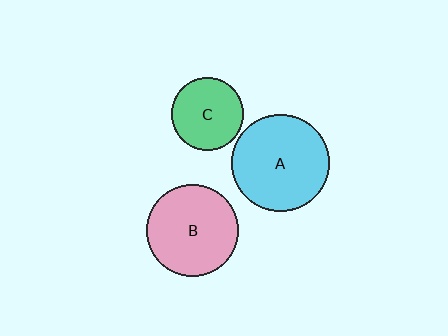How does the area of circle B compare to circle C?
Approximately 1.6 times.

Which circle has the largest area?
Circle A (cyan).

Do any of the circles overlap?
No, none of the circles overlap.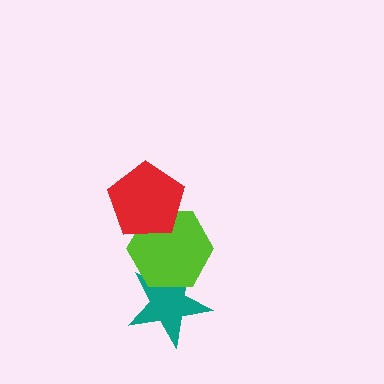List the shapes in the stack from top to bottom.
From top to bottom: the red pentagon, the lime hexagon, the teal star.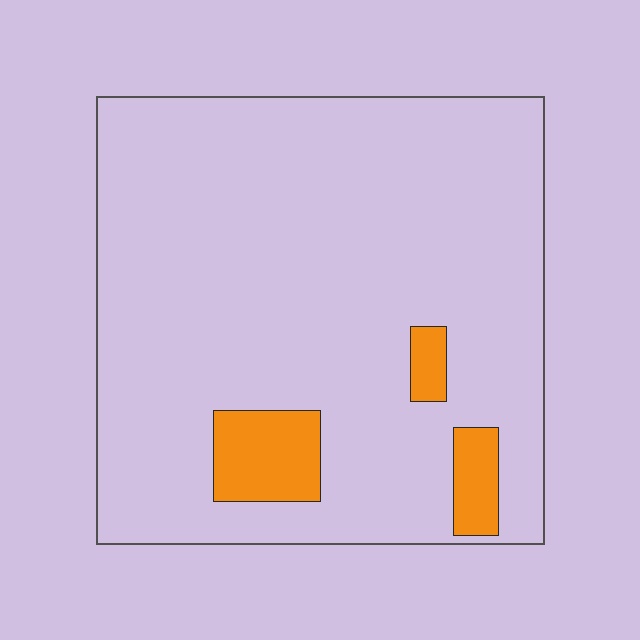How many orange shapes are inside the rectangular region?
3.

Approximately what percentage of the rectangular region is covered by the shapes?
Approximately 10%.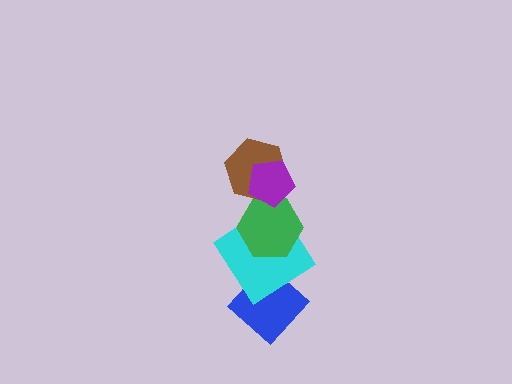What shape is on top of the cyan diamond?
The green hexagon is on top of the cyan diamond.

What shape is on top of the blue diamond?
The cyan diamond is on top of the blue diamond.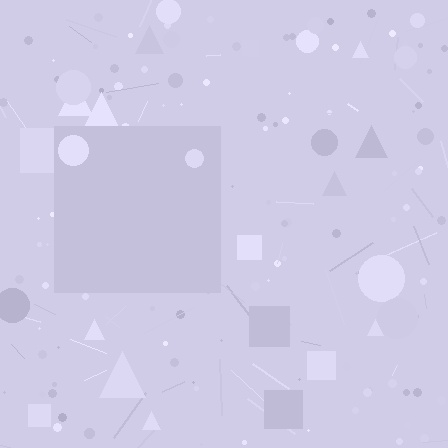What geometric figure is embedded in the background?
A square is embedded in the background.